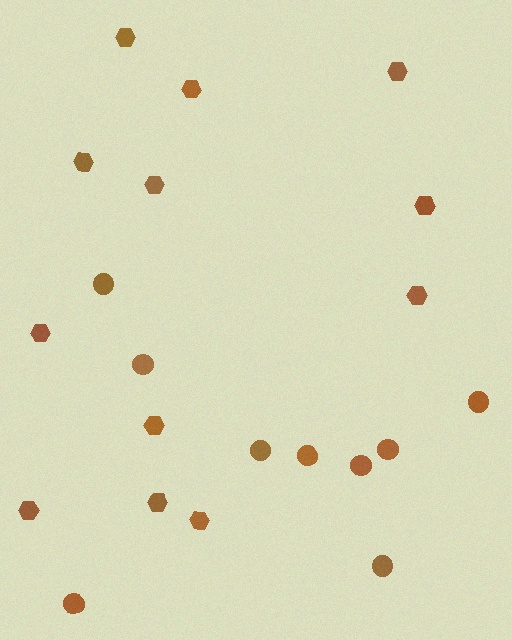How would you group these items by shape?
There are 2 groups: one group of circles (9) and one group of hexagons (12).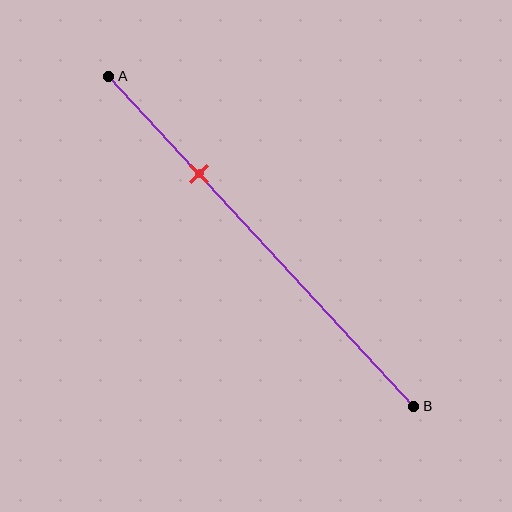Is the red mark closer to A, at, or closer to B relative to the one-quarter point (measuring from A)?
The red mark is closer to point B than the one-quarter point of segment AB.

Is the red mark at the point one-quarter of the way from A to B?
No, the mark is at about 30% from A, not at the 25% one-quarter point.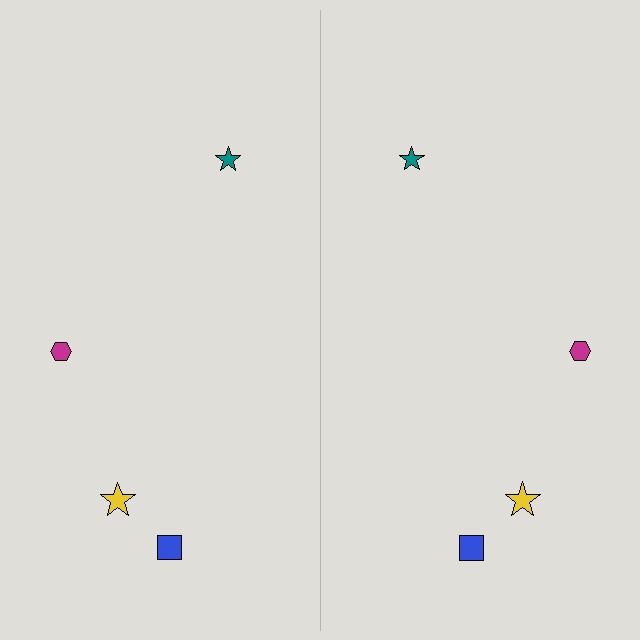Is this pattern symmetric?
Yes, this pattern has bilateral (reflection) symmetry.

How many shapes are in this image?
There are 8 shapes in this image.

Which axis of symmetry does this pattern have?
The pattern has a vertical axis of symmetry running through the center of the image.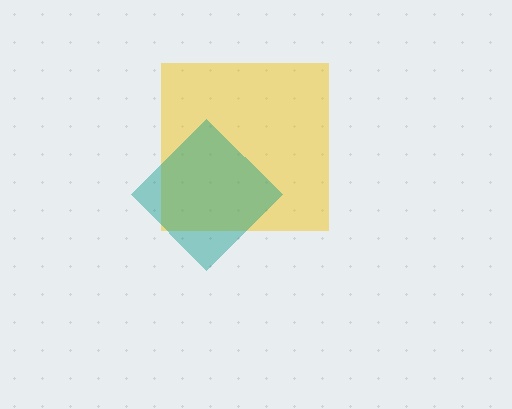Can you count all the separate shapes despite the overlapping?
Yes, there are 2 separate shapes.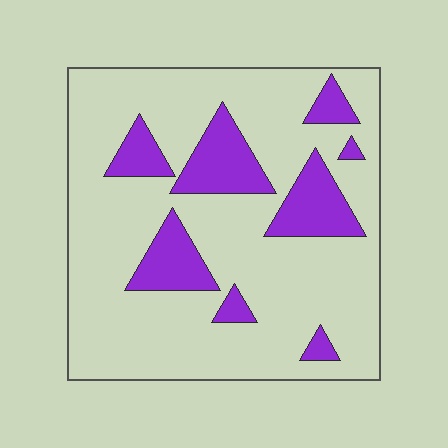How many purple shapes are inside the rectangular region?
8.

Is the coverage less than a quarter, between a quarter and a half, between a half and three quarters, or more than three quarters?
Less than a quarter.